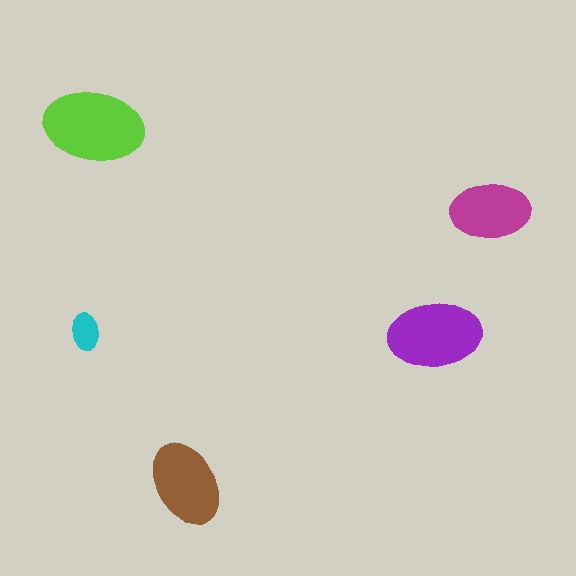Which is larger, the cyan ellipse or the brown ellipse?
The brown one.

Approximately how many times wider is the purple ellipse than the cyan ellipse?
About 2.5 times wider.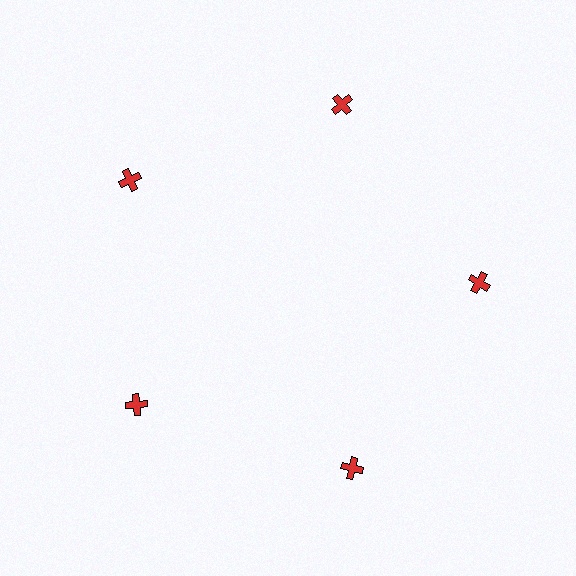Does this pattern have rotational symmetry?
Yes, this pattern has 5-fold rotational symmetry. It looks the same after rotating 72 degrees around the center.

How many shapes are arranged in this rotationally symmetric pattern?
There are 5 shapes, arranged in 5 groups of 1.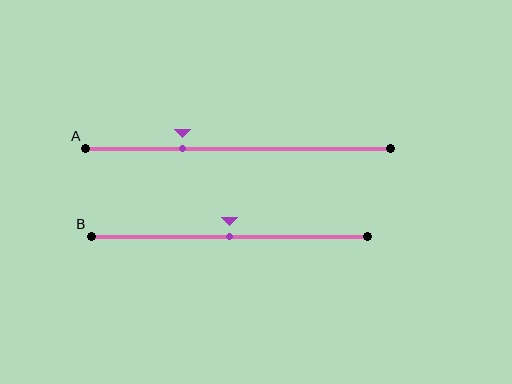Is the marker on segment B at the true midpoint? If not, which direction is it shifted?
Yes, the marker on segment B is at the true midpoint.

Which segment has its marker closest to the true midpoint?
Segment B has its marker closest to the true midpoint.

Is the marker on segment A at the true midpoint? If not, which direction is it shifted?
No, the marker on segment A is shifted to the left by about 18% of the segment length.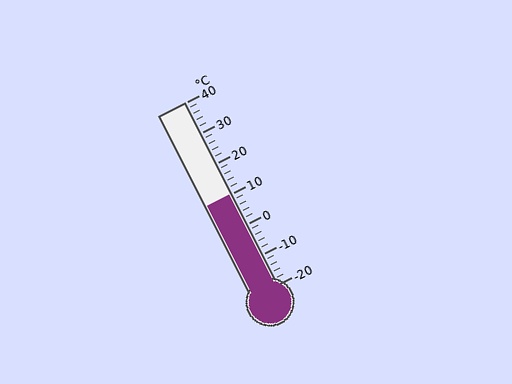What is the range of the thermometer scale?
The thermometer scale ranges from -20°C to 40°C.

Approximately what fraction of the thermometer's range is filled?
The thermometer is filled to approximately 50% of its range.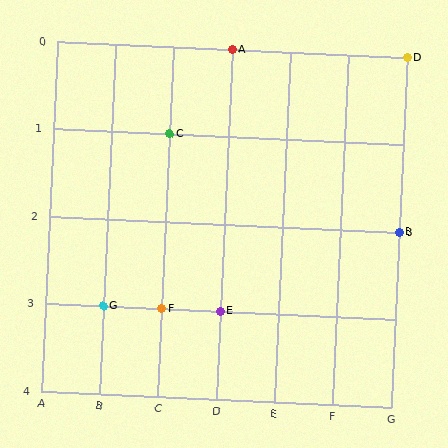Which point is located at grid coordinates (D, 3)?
Point E is at (D, 3).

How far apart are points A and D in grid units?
Points A and D are 3 columns apart.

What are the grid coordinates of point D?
Point D is at grid coordinates (G, 0).